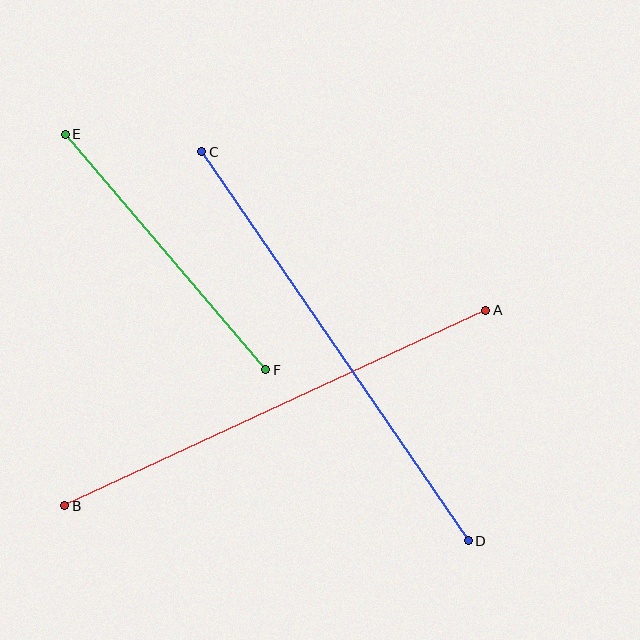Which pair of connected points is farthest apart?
Points C and D are farthest apart.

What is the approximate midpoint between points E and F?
The midpoint is at approximately (165, 252) pixels.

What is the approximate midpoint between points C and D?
The midpoint is at approximately (335, 346) pixels.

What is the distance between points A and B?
The distance is approximately 464 pixels.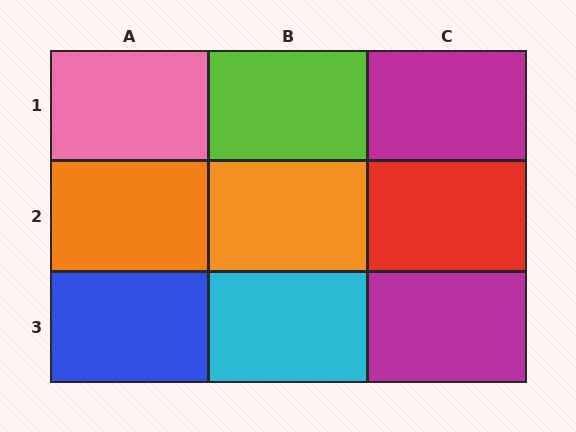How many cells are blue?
1 cell is blue.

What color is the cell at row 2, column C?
Red.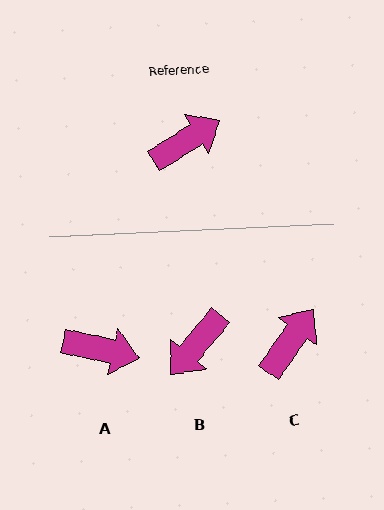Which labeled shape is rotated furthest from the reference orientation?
B, about 162 degrees away.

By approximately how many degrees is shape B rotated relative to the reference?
Approximately 162 degrees clockwise.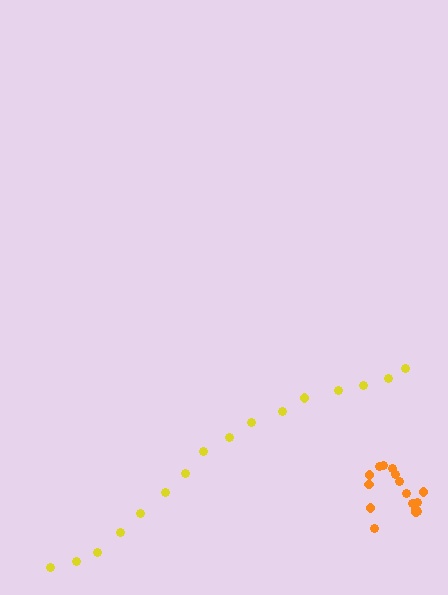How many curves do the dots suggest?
There are 2 distinct paths.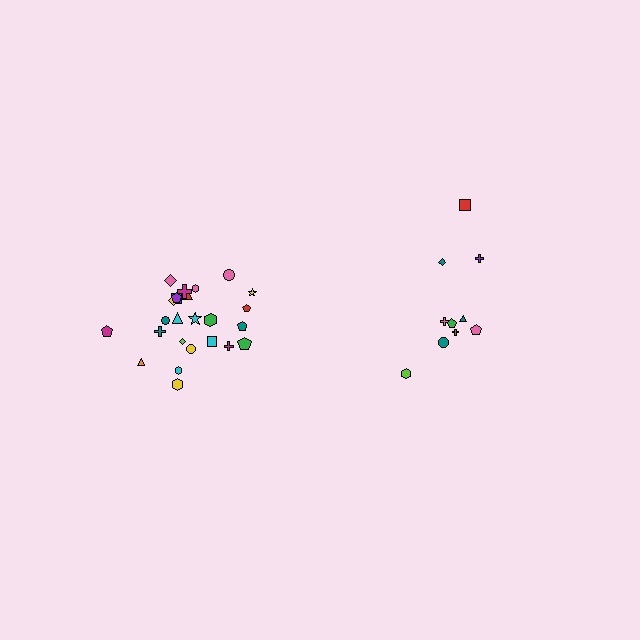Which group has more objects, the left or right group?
The left group.